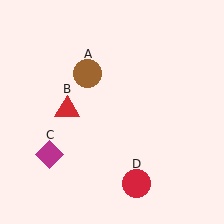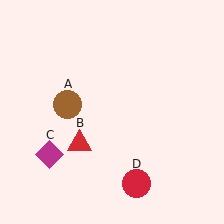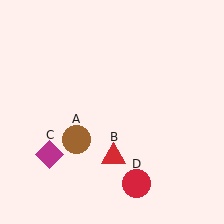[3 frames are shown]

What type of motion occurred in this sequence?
The brown circle (object A), red triangle (object B) rotated counterclockwise around the center of the scene.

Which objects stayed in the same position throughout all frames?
Magenta diamond (object C) and red circle (object D) remained stationary.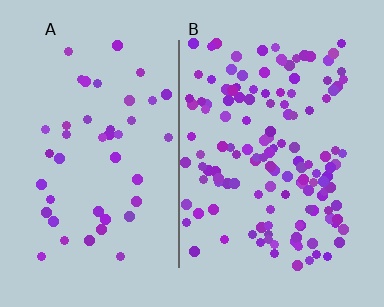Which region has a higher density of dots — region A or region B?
B (the right).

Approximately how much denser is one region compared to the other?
Approximately 3.1× — region B over region A.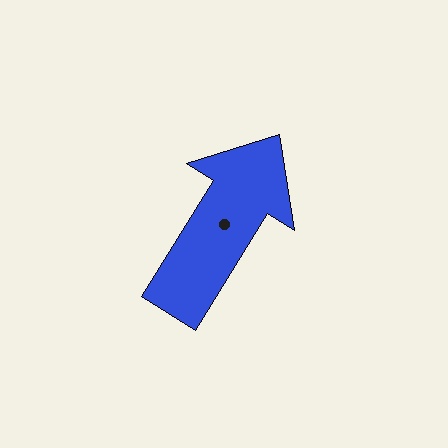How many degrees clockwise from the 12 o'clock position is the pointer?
Approximately 32 degrees.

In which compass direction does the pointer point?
Northeast.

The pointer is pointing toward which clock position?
Roughly 1 o'clock.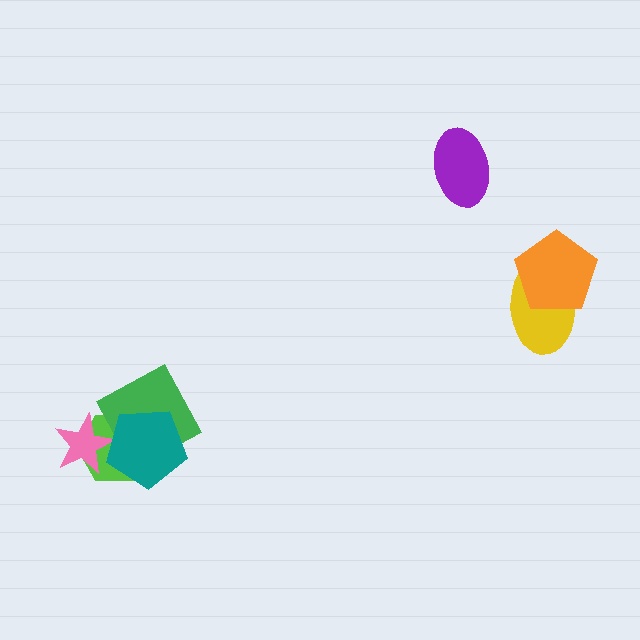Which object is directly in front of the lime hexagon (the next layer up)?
The green square is directly in front of the lime hexagon.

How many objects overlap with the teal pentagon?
3 objects overlap with the teal pentagon.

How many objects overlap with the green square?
2 objects overlap with the green square.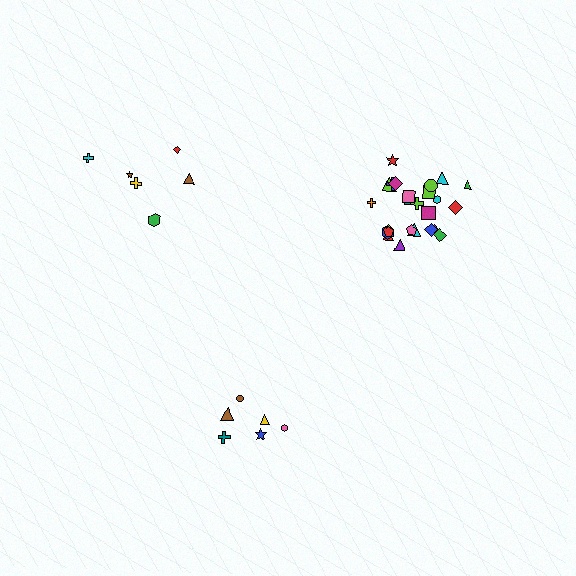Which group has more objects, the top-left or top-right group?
The top-right group.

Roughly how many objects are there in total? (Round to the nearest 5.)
Roughly 35 objects in total.